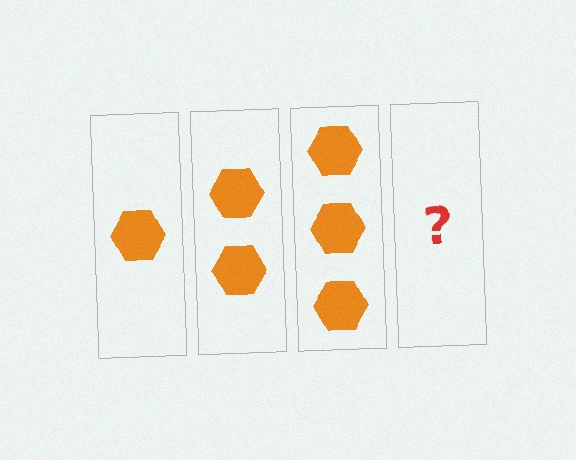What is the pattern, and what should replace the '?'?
The pattern is that each step adds one more hexagon. The '?' should be 4 hexagons.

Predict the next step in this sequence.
The next step is 4 hexagons.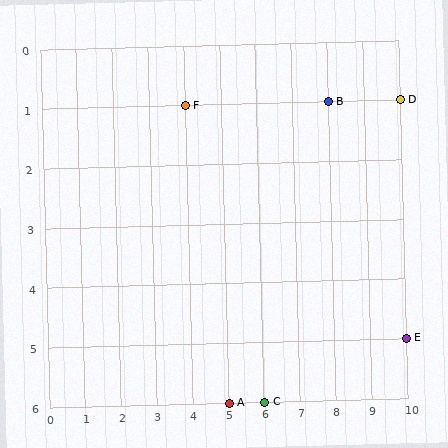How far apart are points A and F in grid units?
Points A and F are 1 column and 5 rows apart (about 5.1 grid units diagonally).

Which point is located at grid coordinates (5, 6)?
Point A is at (5, 6).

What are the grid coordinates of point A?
Point A is at grid coordinates (5, 6).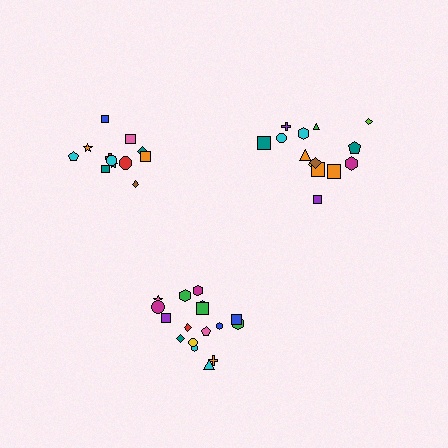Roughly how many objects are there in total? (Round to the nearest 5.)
Roughly 45 objects in total.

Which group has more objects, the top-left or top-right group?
The top-right group.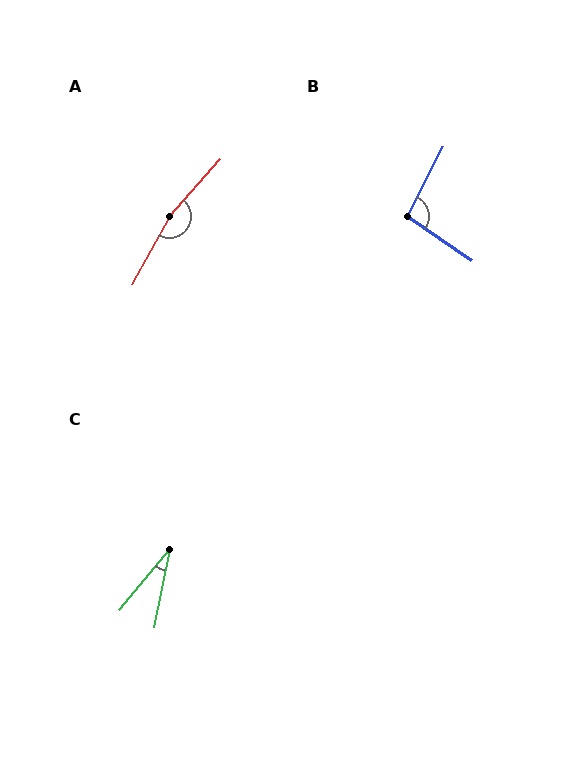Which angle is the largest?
A, at approximately 167 degrees.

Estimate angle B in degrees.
Approximately 97 degrees.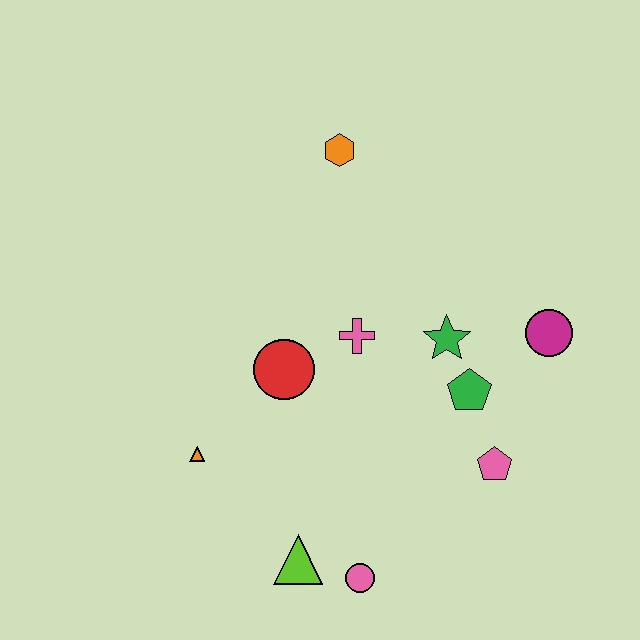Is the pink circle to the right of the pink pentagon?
No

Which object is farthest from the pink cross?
The pink circle is farthest from the pink cross.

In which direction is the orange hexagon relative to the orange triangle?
The orange hexagon is above the orange triangle.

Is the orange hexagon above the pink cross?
Yes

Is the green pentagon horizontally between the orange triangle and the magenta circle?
Yes